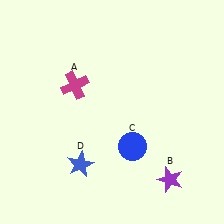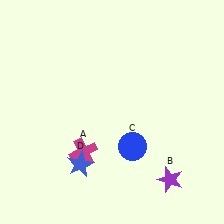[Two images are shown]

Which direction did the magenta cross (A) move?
The magenta cross (A) moved down.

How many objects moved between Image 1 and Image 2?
1 object moved between the two images.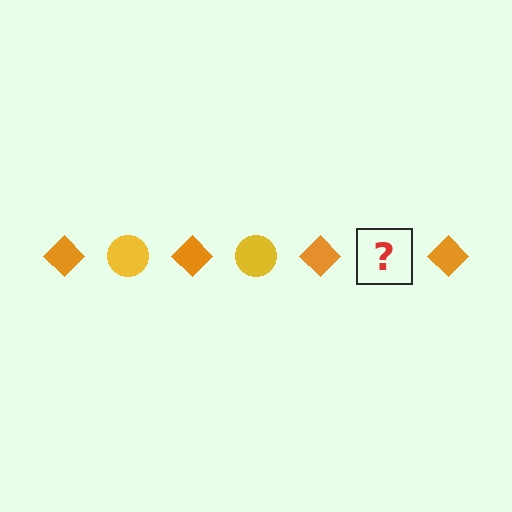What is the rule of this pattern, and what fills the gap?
The rule is that the pattern alternates between orange diamond and yellow circle. The gap should be filled with a yellow circle.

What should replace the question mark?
The question mark should be replaced with a yellow circle.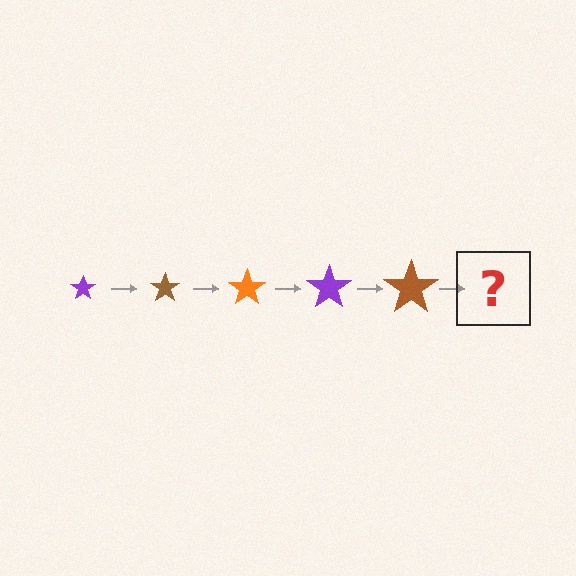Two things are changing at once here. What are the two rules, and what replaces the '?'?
The two rules are that the star grows larger each step and the color cycles through purple, brown, and orange. The '?' should be an orange star, larger than the previous one.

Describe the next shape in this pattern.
It should be an orange star, larger than the previous one.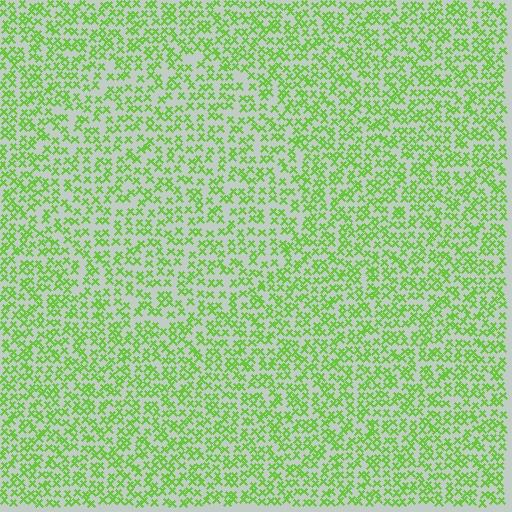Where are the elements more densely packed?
The elements are more densely packed outside the circle boundary.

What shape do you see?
I see a circle.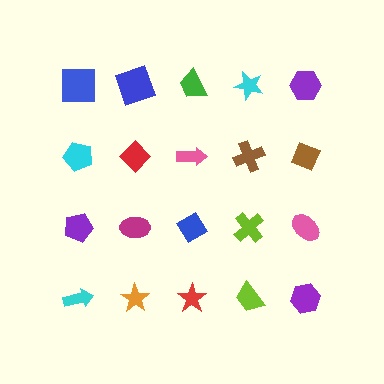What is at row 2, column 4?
A brown cross.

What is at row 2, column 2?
A red diamond.